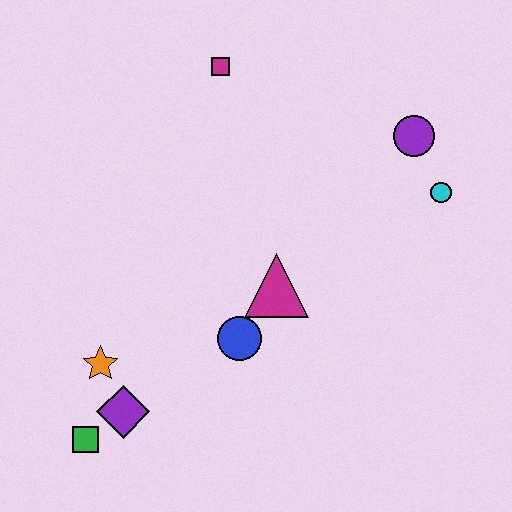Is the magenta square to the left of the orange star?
No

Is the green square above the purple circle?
No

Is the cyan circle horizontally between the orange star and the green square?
No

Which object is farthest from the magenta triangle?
The green square is farthest from the magenta triangle.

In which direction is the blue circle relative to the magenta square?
The blue circle is below the magenta square.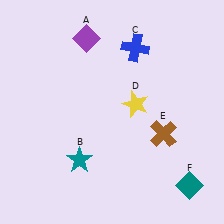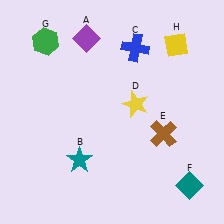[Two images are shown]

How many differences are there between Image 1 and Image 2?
There are 2 differences between the two images.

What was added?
A green hexagon (G), a yellow diamond (H) were added in Image 2.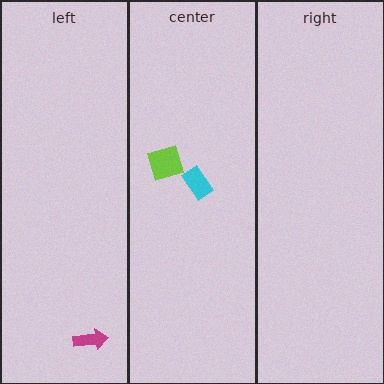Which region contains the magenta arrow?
The left region.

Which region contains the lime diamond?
The center region.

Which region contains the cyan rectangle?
The center region.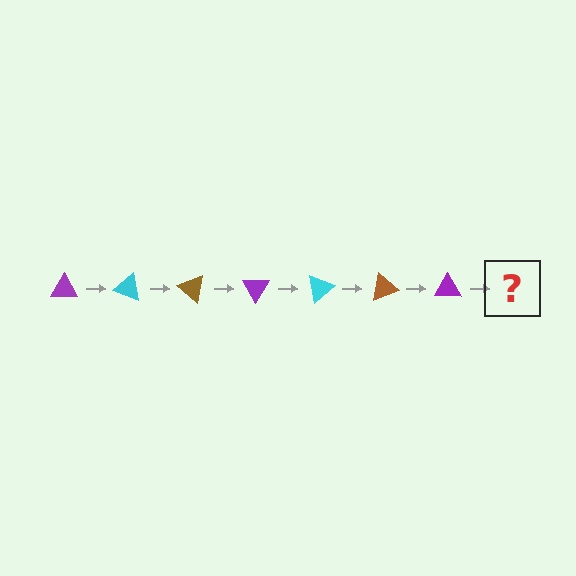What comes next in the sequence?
The next element should be a cyan triangle, rotated 140 degrees from the start.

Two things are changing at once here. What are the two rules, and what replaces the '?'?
The two rules are that it rotates 20 degrees each step and the color cycles through purple, cyan, and brown. The '?' should be a cyan triangle, rotated 140 degrees from the start.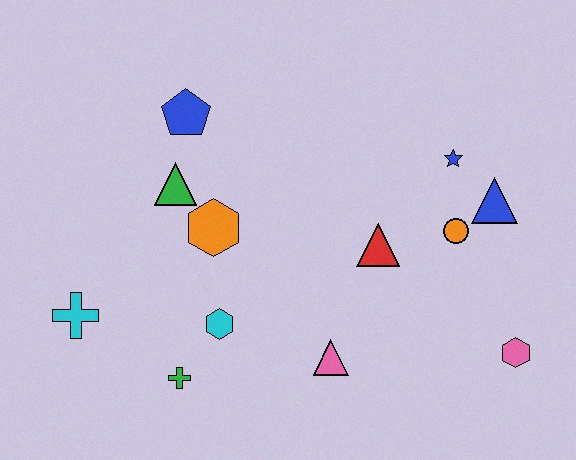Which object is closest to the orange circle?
The blue triangle is closest to the orange circle.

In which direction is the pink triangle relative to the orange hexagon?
The pink triangle is below the orange hexagon.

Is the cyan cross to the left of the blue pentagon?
Yes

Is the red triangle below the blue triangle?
Yes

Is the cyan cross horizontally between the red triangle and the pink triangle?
No